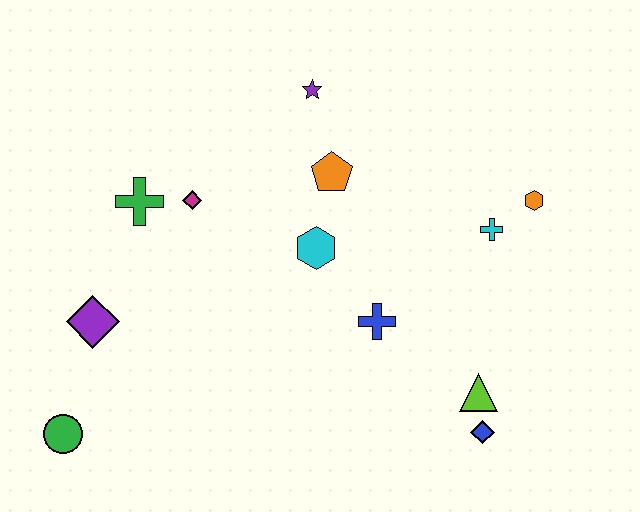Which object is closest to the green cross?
The magenta diamond is closest to the green cross.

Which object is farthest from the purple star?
The green circle is farthest from the purple star.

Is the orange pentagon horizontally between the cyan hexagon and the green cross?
No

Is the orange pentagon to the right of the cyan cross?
No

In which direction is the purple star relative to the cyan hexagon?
The purple star is above the cyan hexagon.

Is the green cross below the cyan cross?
No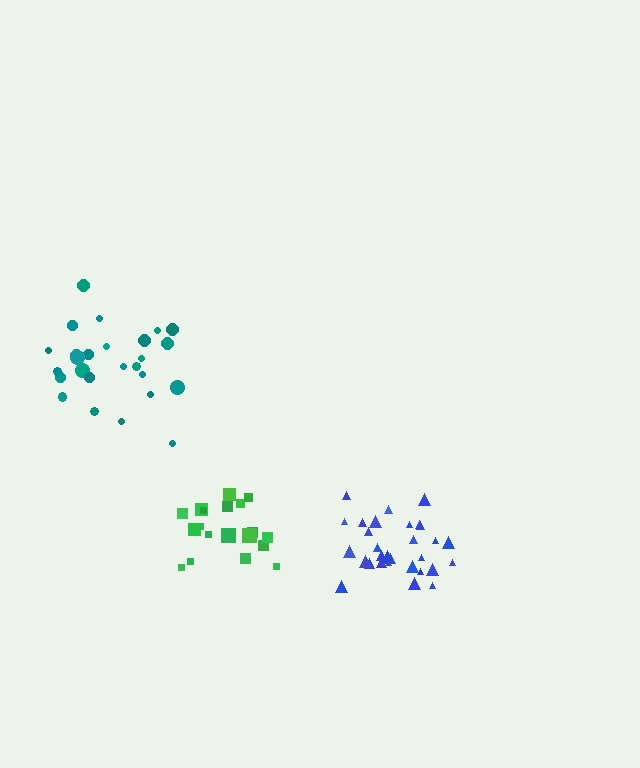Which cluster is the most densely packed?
Blue.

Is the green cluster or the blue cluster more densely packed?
Blue.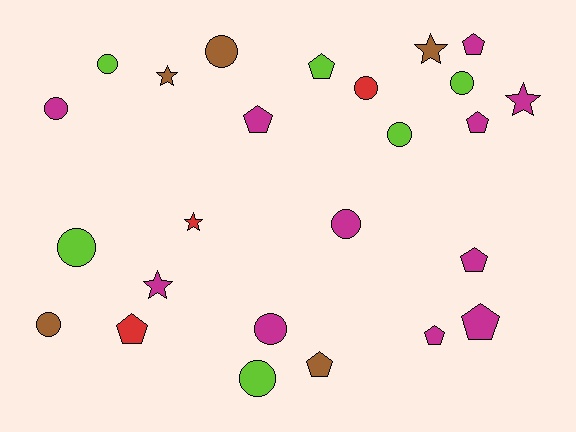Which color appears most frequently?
Magenta, with 11 objects.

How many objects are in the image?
There are 25 objects.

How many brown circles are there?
There are 2 brown circles.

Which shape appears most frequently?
Circle, with 11 objects.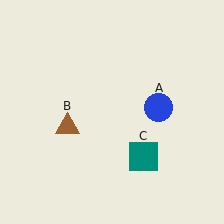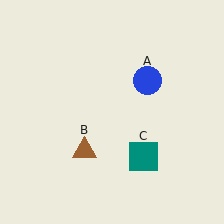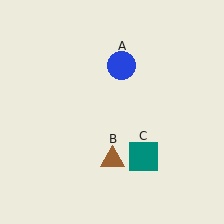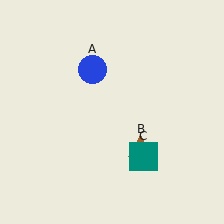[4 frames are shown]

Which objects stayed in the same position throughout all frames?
Teal square (object C) remained stationary.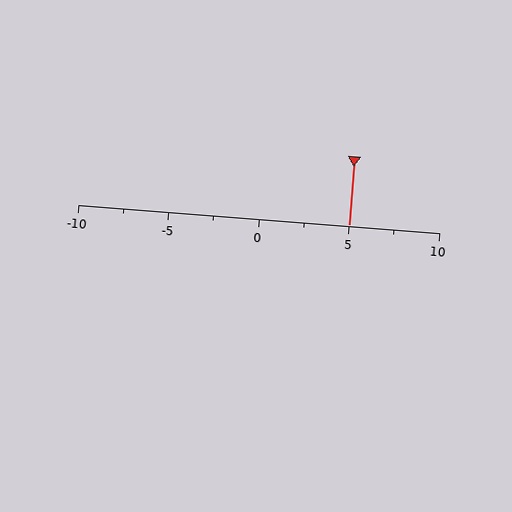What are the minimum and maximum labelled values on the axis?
The axis runs from -10 to 10.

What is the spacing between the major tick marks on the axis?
The major ticks are spaced 5 apart.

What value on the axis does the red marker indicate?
The marker indicates approximately 5.